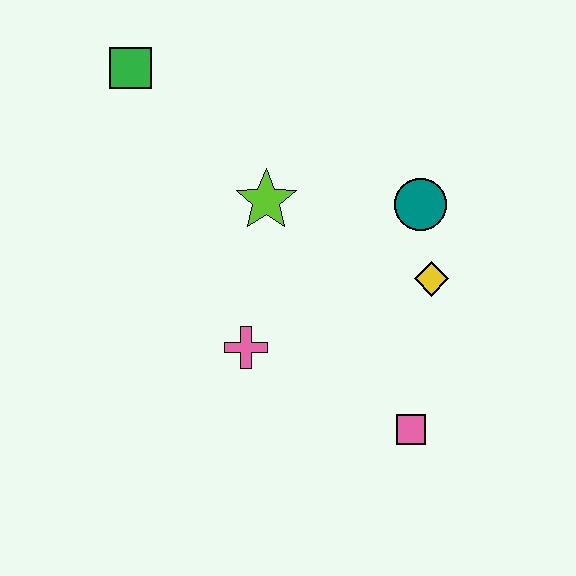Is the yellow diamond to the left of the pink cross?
No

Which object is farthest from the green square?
The pink square is farthest from the green square.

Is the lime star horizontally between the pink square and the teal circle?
No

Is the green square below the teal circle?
No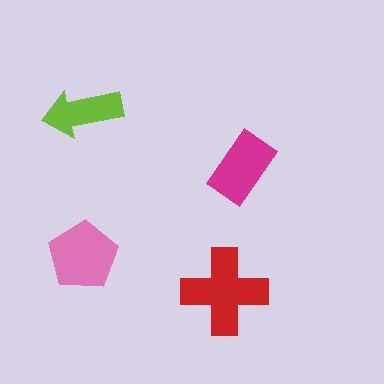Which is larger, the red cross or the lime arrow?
The red cross.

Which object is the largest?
The red cross.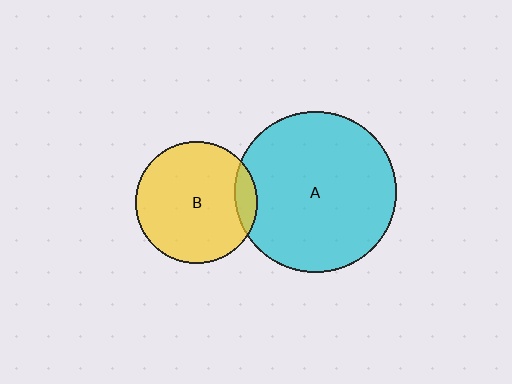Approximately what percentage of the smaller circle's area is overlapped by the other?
Approximately 10%.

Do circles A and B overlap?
Yes.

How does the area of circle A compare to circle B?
Approximately 1.8 times.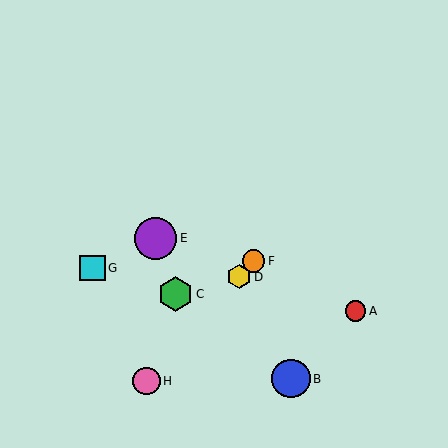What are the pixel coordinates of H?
Object H is at (146, 381).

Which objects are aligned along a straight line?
Objects D, F, H are aligned along a straight line.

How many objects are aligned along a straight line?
3 objects (D, F, H) are aligned along a straight line.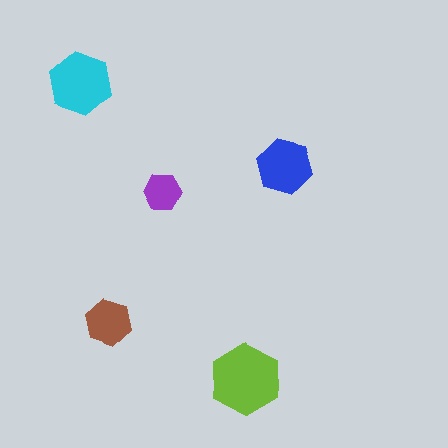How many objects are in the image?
There are 5 objects in the image.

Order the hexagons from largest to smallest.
the lime one, the cyan one, the blue one, the brown one, the purple one.